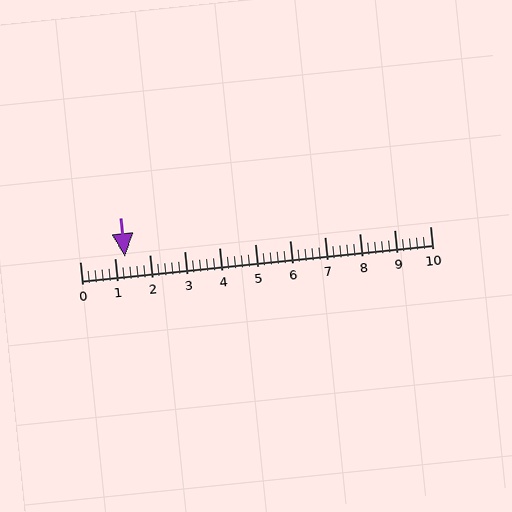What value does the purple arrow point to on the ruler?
The purple arrow points to approximately 1.3.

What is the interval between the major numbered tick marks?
The major tick marks are spaced 1 units apart.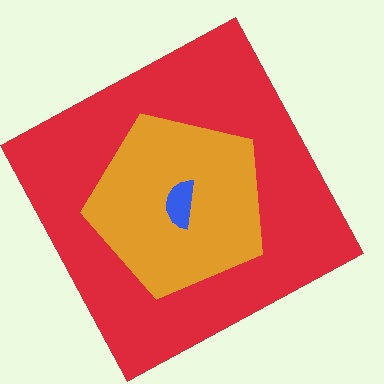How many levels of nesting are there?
3.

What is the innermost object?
The blue semicircle.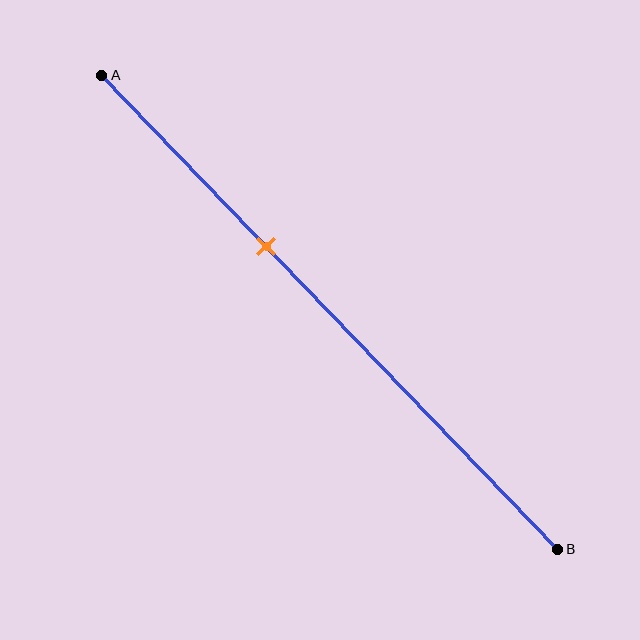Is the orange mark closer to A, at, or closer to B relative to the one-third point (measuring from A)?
The orange mark is approximately at the one-third point of segment AB.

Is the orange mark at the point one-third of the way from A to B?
Yes, the mark is approximately at the one-third point.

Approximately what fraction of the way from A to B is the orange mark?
The orange mark is approximately 35% of the way from A to B.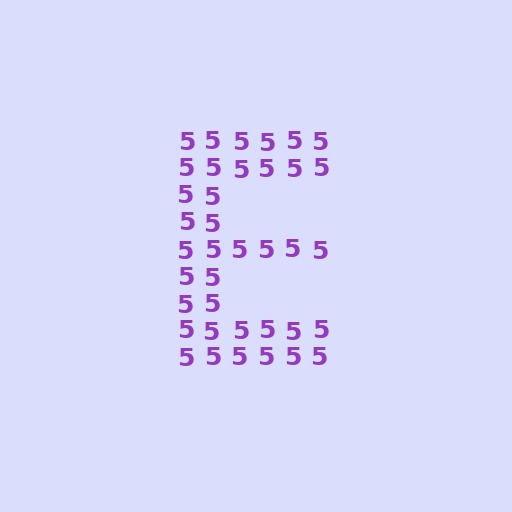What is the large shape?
The large shape is the letter E.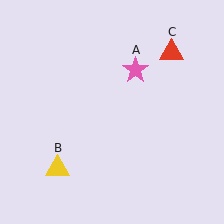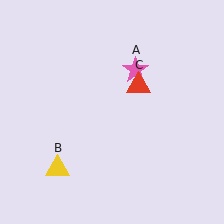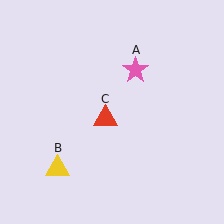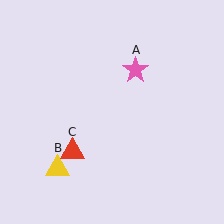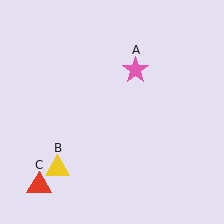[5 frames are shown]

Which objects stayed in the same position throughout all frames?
Pink star (object A) and yellow triangle (object B) remained stationary.